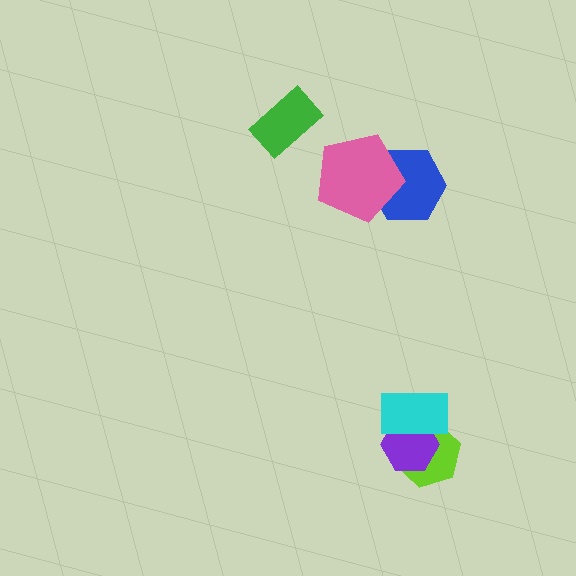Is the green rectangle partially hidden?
No, no other shape covers it.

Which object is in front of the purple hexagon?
The cyan rectangle is in front of the purple hexagon.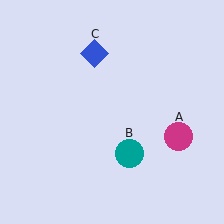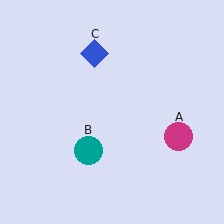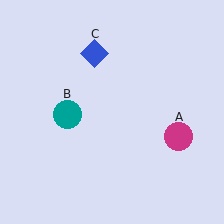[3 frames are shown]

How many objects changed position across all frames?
1 object changed position: teal circle (object B).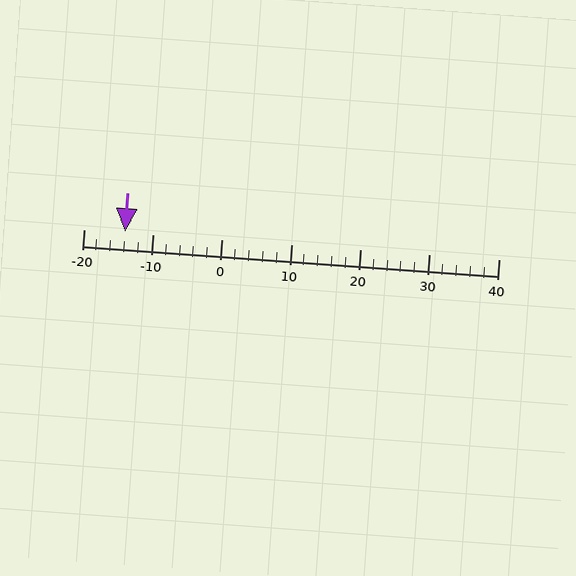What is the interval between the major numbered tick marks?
The major tick marks are spaced 10 units apart.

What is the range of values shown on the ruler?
The ruler shows values from -20 to 40.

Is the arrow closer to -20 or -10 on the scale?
The arrow is closer to -10.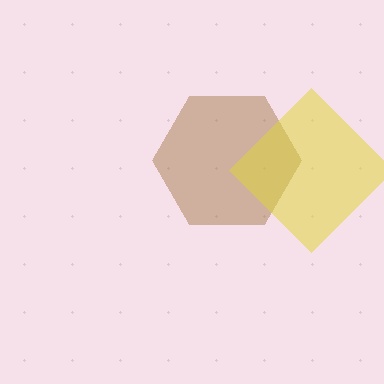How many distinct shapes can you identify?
There are 2 distinct shapes: a brown hexagon, a yellow diamond.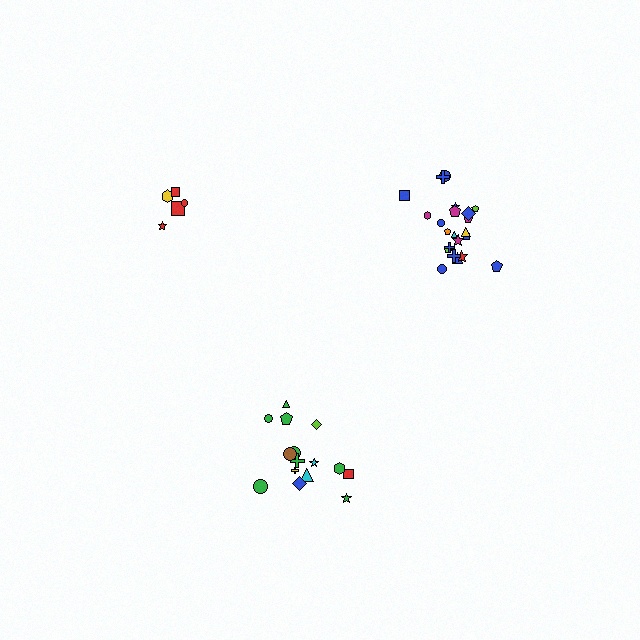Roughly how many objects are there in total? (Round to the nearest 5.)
Roughly 40 objects in total.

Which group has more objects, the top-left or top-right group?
The top-right group.